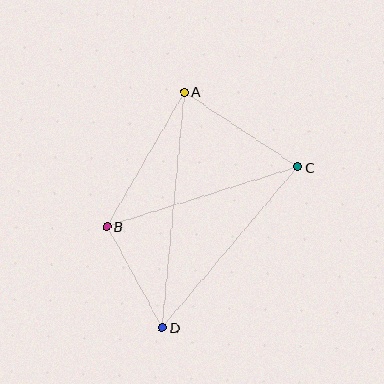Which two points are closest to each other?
Points B and D are closest to each other.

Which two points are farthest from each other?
Points A and D are farthest from each other.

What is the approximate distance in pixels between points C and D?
The distance between C and D is approximately 210 pixels.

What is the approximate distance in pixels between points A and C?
The distance between A and C is approximately 136 pixels.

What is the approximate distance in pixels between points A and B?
The distance between A and B is approximately 155 pixels.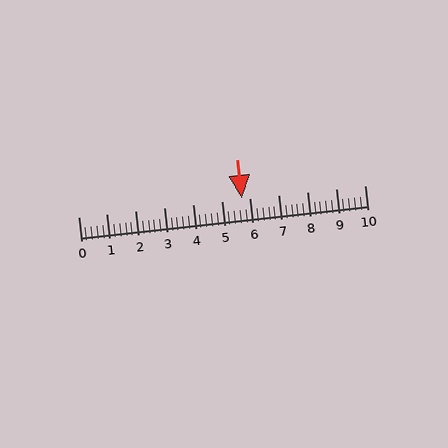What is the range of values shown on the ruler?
The ruler shows values from 0 to 10.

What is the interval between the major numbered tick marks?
The major tick marks are spaced 1 units apart.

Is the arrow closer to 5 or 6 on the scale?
The arrow is closer to 6.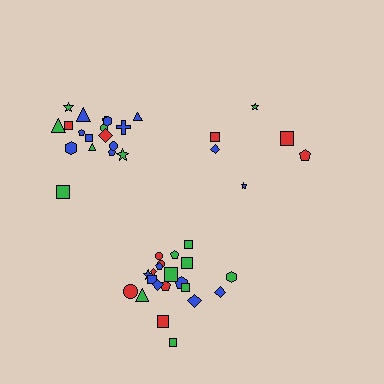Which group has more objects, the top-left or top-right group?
The top-left group.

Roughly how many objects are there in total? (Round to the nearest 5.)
Roughly 45 objects in total.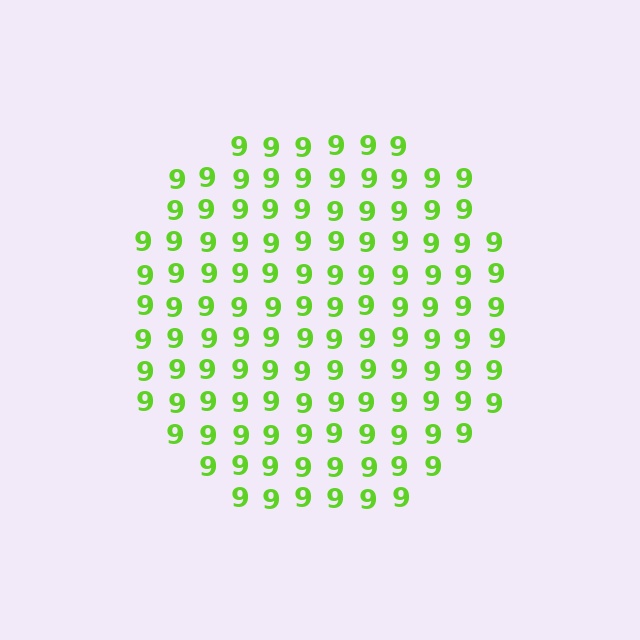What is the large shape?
The large shape is a circle.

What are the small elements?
The small elements are digit 9's.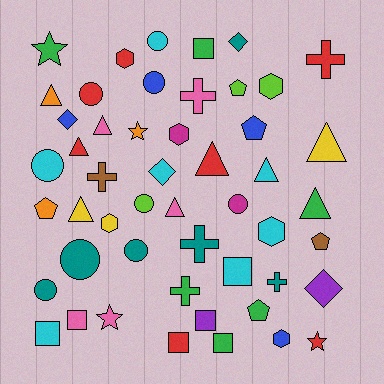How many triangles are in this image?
There are 9 triangles.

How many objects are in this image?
There are 50 objects.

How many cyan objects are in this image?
There are 7 cyan objects.